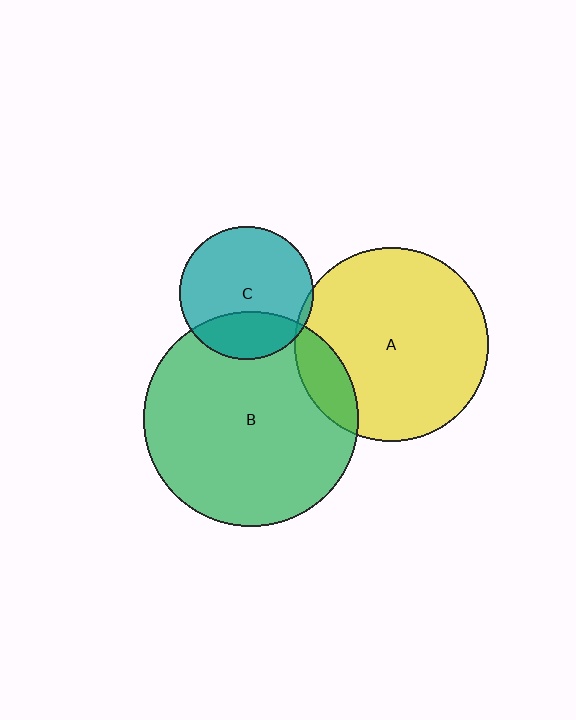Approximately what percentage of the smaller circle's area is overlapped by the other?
Approximately 15%.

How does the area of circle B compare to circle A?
Approximately 1.2 times.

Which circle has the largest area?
Circle B (green).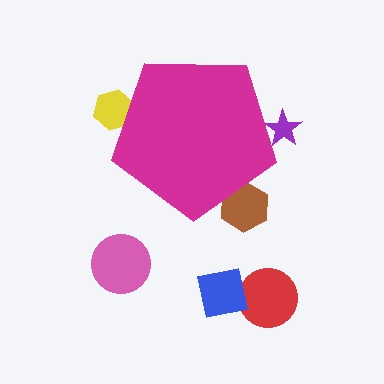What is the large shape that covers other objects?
A magenta pentagon.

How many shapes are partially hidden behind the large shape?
3 shapes are partially hidden.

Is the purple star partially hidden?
Yes, the purple star is partially hidden behind the magenta pentagon.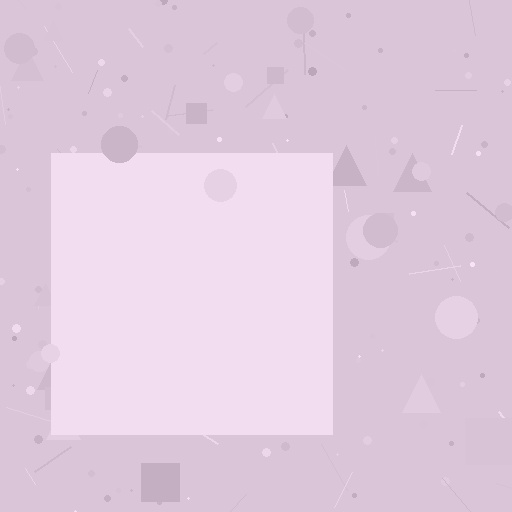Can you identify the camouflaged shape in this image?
The camouflaged shape is a square.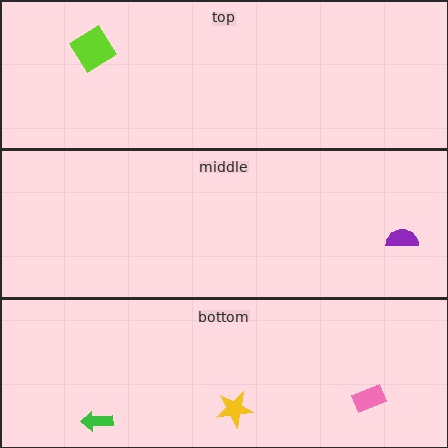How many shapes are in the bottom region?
3.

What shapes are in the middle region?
The purple semicircle.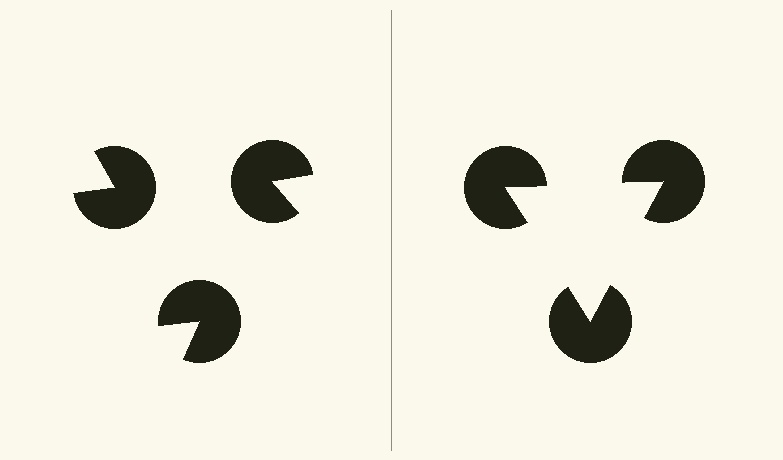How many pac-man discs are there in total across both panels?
6 — 3 on each side.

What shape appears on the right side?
An illusory triangle.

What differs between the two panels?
The pac-man discs are positioned identically on both sides; only the wedge orientations differ. On the right they align to a triangle; on the left they are misaligned.